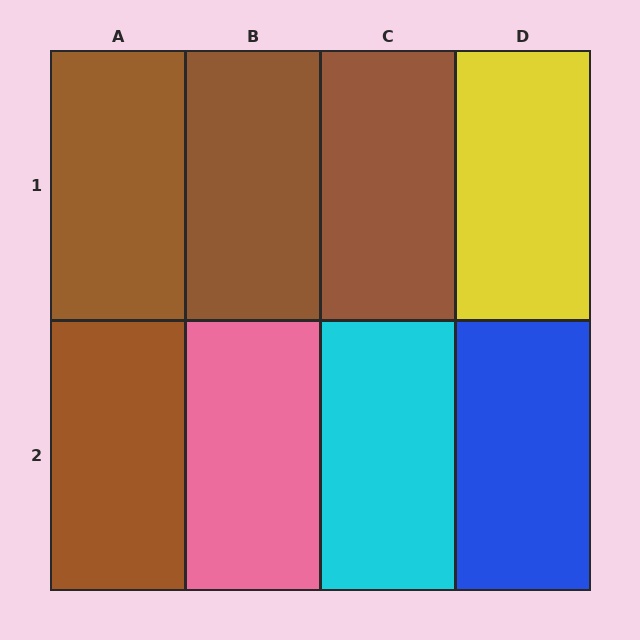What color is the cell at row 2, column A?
Brown.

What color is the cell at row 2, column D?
Blue.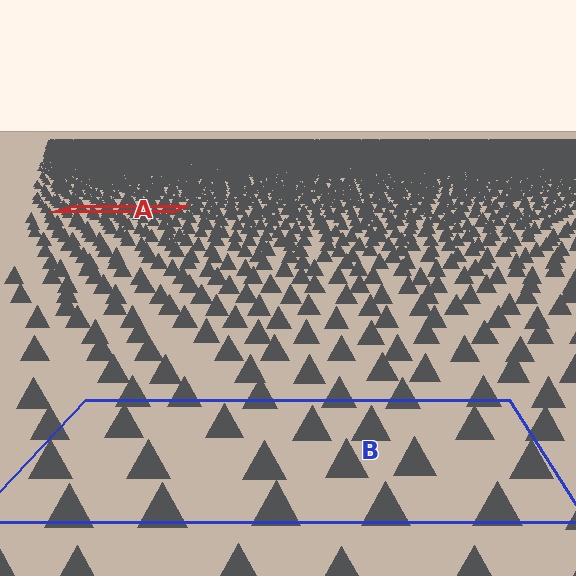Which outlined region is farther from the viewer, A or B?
Region A is farther from the viewer — the texture elements inside it appear smaller and more densely packed.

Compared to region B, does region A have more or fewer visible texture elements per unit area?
Region A has more texture elements per unit area — they are packed more densely because it is farther away.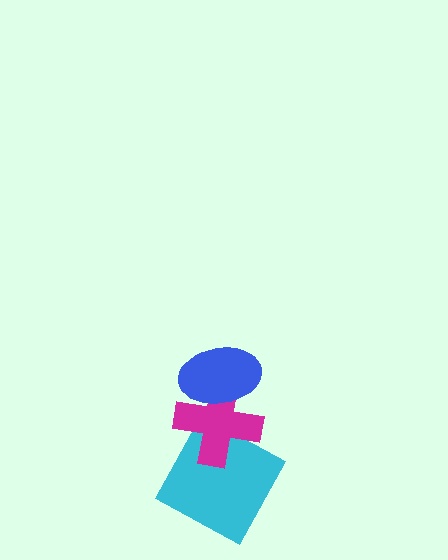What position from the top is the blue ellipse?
The blue ellipse is 1st from the top.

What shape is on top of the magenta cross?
The blue ellipse is on top of the magenta cross.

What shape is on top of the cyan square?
The magenta cross is on top of the cyan square.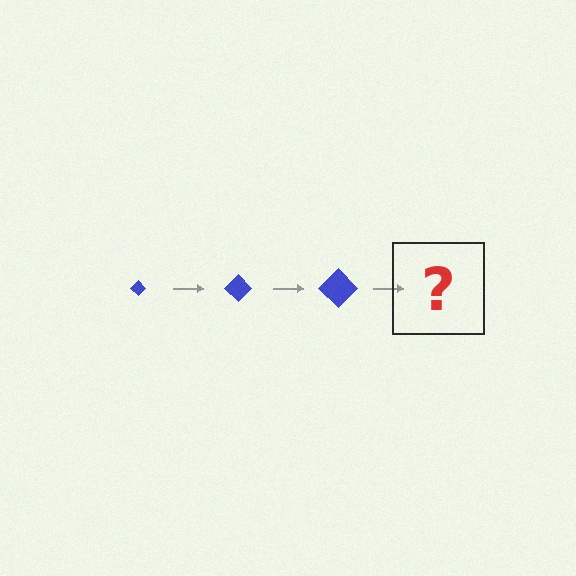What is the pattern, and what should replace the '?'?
The pattern is that the diamond gets progressively larger each step. The '?' should be a blue diamond, larger than the previous one.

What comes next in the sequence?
The next element should be a blue diamond, larger than the previous one.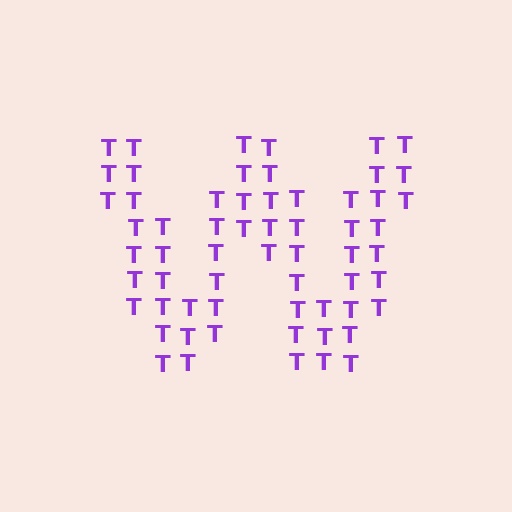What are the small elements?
The small elements are letter T's.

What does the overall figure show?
The overall figure shows the letter W.